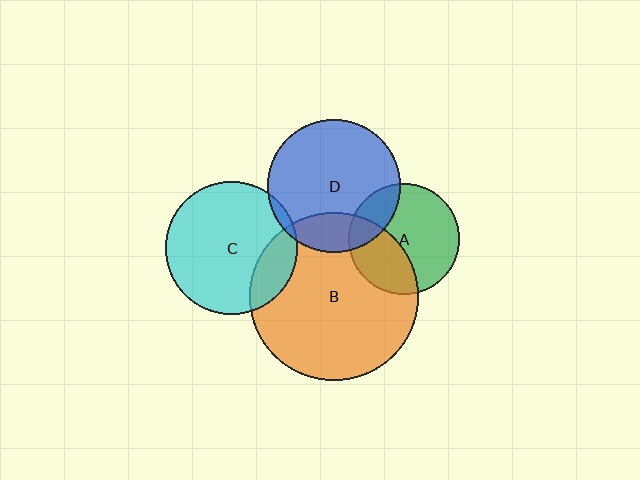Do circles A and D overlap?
Yes.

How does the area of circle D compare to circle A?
Approximately 1.4 times.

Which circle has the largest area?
Circle B (orange).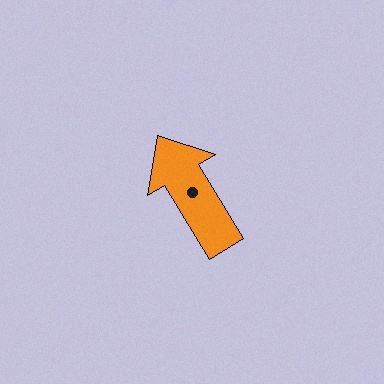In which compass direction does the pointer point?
Northwest.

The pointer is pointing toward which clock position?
Roughly 11 o'clock.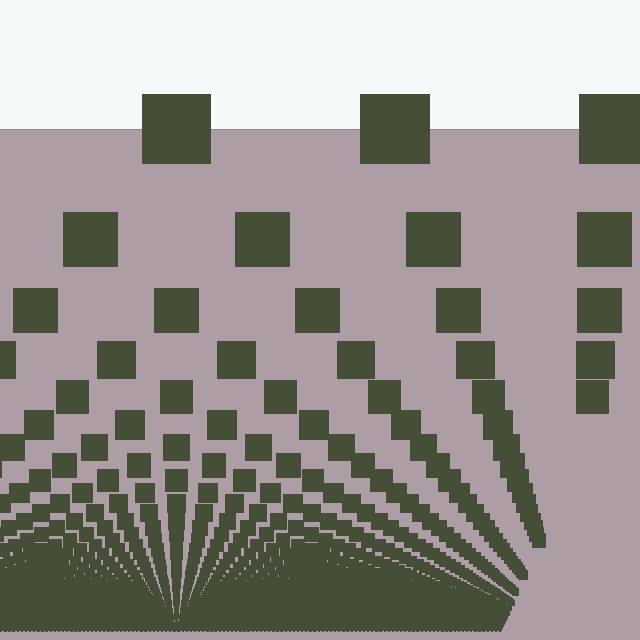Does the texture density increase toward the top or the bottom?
Density increases toward the bottom.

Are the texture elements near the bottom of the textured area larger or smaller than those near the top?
Smaller. The gradient is inverted — elements near the bottom are smaller and denser.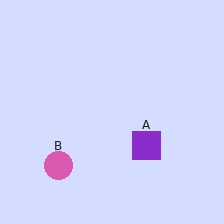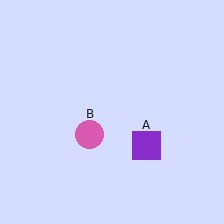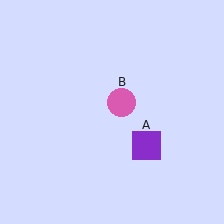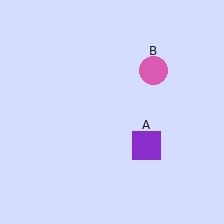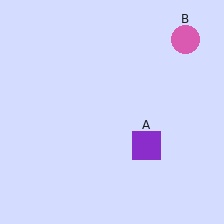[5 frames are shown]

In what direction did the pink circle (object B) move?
The pink circle (object B) moved up and to the right.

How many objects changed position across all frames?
1 object changed position: pink circle (object B).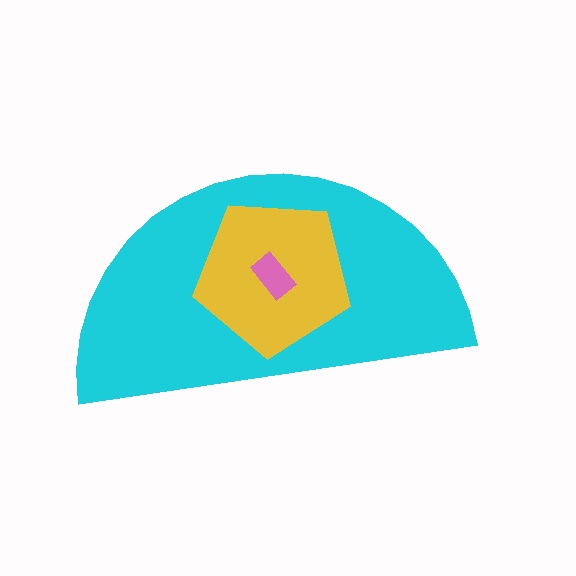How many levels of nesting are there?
3.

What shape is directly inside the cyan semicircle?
The yellow pentagon.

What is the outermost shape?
The cyan semicircle.